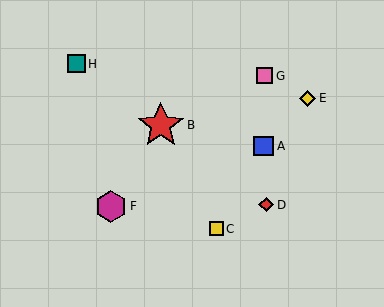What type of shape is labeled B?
Shape B is a red star.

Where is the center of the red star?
The center of the red star is at (161, 125).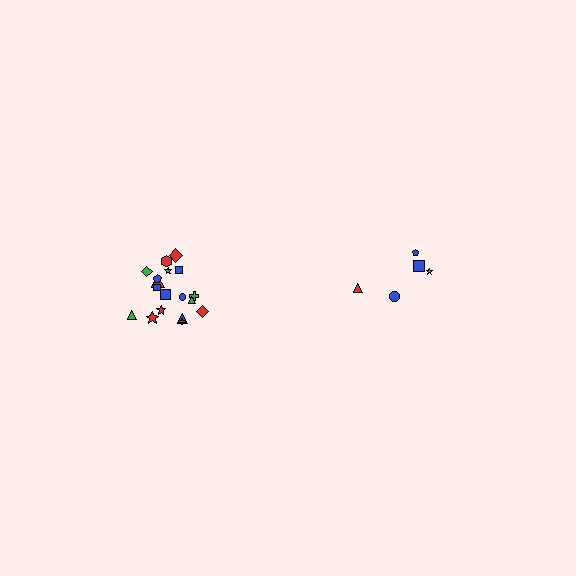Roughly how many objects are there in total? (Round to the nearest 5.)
Roughly 25 objects in total.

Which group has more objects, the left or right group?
The left group.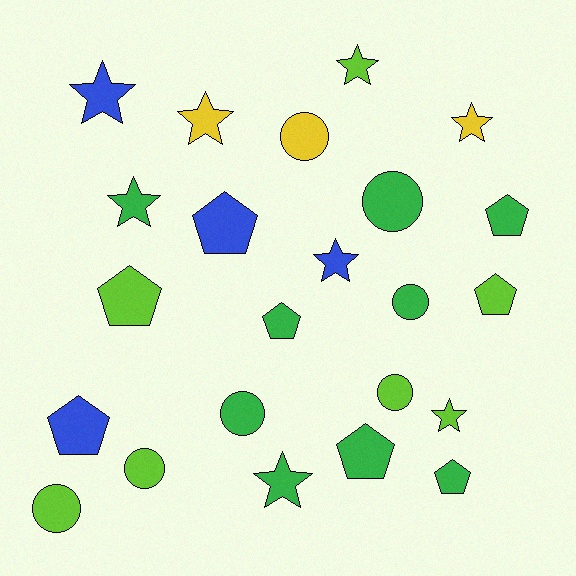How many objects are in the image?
There are 23 objects.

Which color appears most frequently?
Green, with 9 objects.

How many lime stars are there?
There are 2 lime stars.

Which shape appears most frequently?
Star, with 8 objects.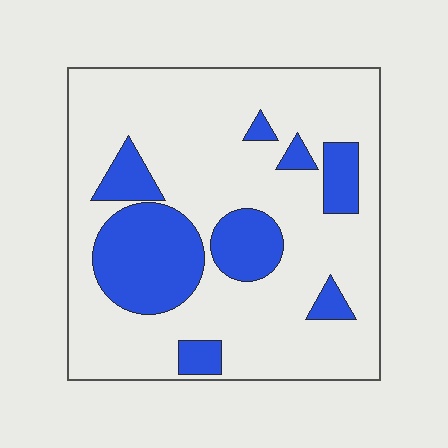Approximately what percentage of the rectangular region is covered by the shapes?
Approximately 25%.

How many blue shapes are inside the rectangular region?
8.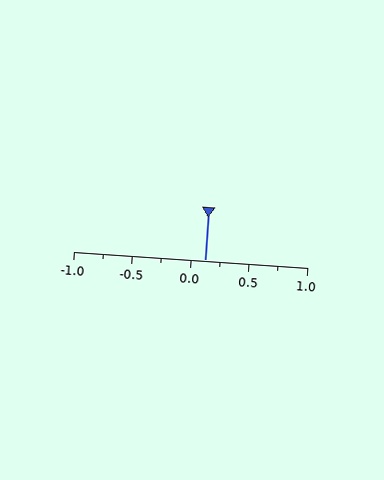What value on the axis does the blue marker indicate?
The marker indicates approximately 0.12.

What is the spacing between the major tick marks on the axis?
The major ticks are spaced 0.5 apart.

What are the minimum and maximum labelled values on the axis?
The axis runs from -1.0 to 1.0.